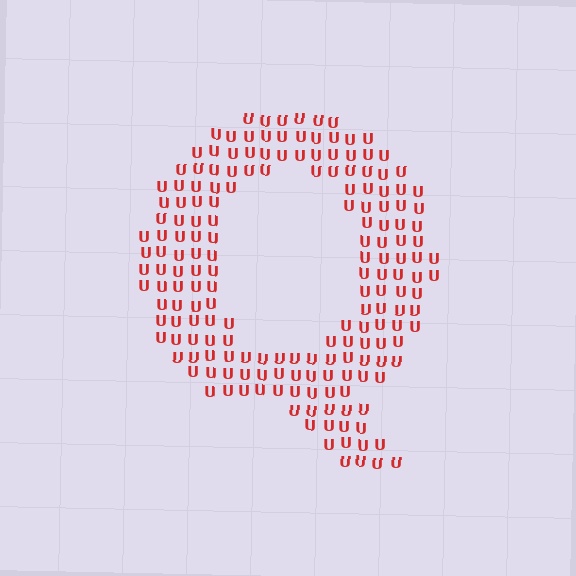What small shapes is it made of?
It is made of small letter U's.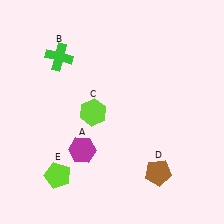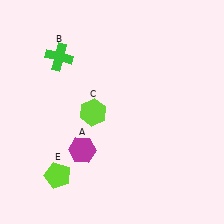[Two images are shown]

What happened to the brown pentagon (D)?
The brown pentagon (D) was removed in Image 2. It was in the bottom-right area of Image 1.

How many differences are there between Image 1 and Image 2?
There is 1 difference between the two images.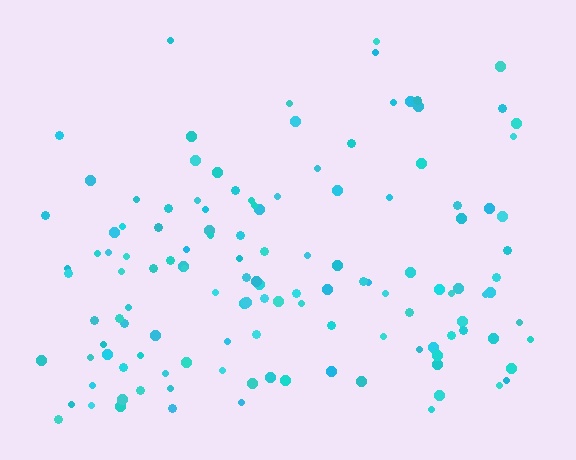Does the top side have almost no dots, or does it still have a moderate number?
Still a moderate number, just noticeably fewer than the bottom.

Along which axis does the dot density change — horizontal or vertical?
Vertical.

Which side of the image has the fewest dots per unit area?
The top.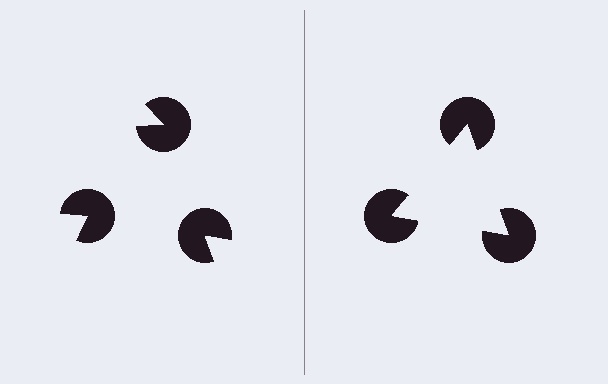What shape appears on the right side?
An illusory triangle.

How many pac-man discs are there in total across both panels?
6 — 3 on each side.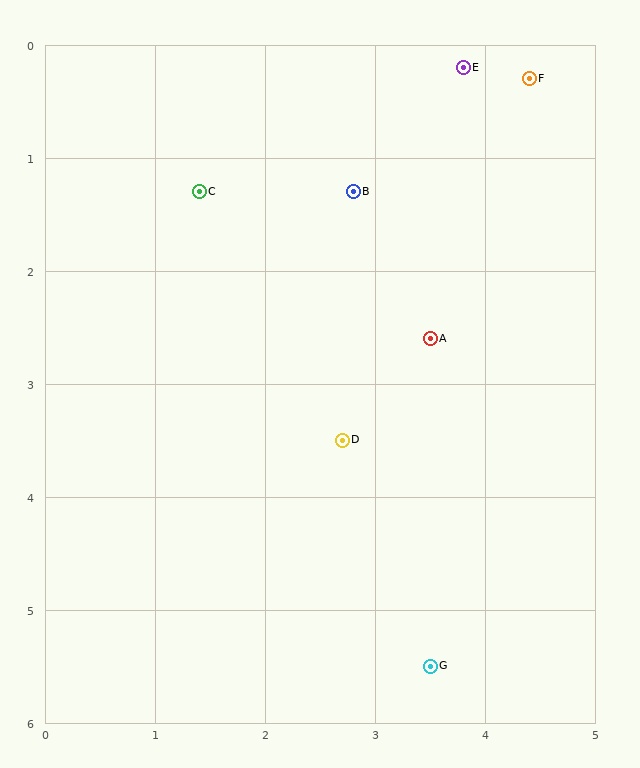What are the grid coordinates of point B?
Point B is at approximately (2.8, 1.3).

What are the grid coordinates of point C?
Point C is at approximately (1.4, 1.3).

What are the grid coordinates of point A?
Point A is at approximately (3.5, 2.6).